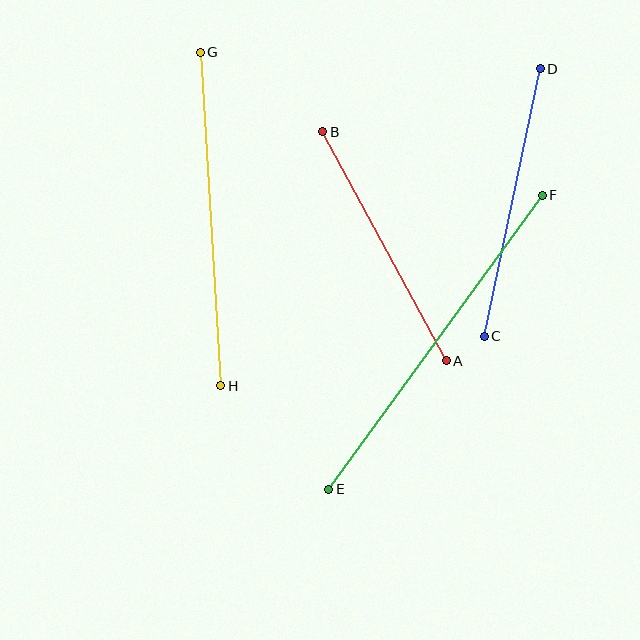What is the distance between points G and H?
The distance is approximately 334 pixels.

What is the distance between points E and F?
The distance is approximately 364 pixels.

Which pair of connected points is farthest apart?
Points E and F are farthest apart.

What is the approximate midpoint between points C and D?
The midpoint is at approximately (512, 202) pixels.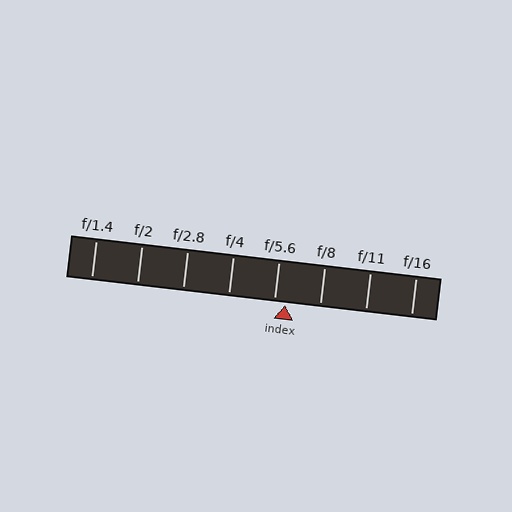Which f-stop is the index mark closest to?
The index mark is closest to f/5.6.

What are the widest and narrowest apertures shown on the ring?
The widest aperture shown is f/1.4 and the narrowest is f/16.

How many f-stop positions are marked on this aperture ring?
There are 8 f-stop positions marked.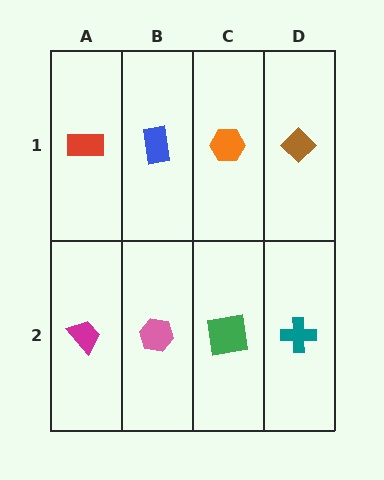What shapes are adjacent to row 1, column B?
A pink hexagon (row 2, column B), a red rectangle (row 1, column A), an orange hexagon (row 1, column C).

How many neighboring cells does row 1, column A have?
2.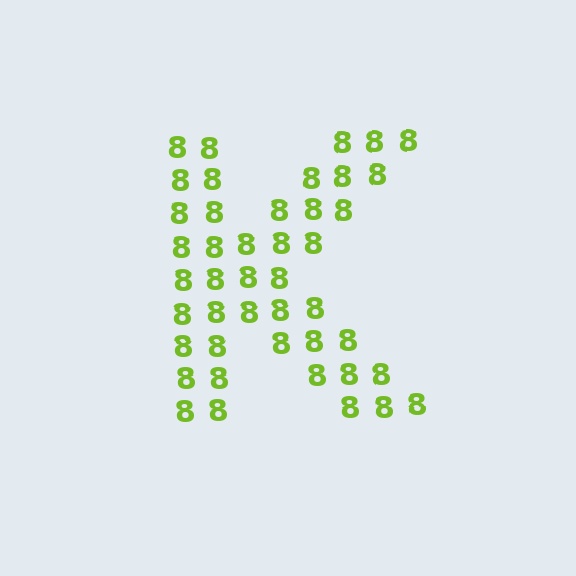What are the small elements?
The small elements are digit 8's.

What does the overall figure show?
The overall figure shows the letter K.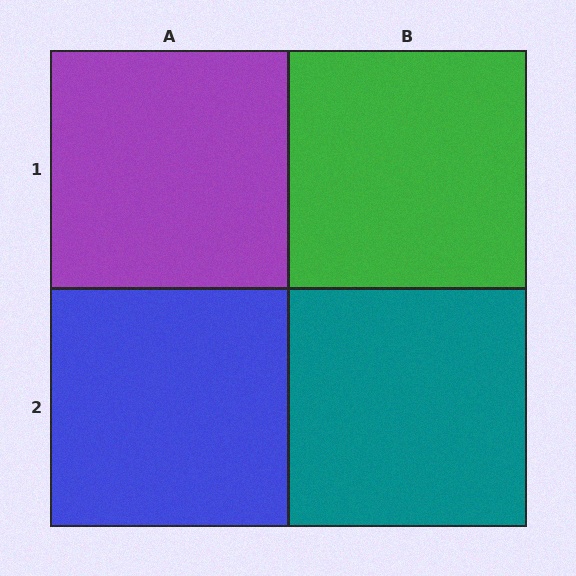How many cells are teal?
1 cell is teal.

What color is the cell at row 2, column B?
Teal.